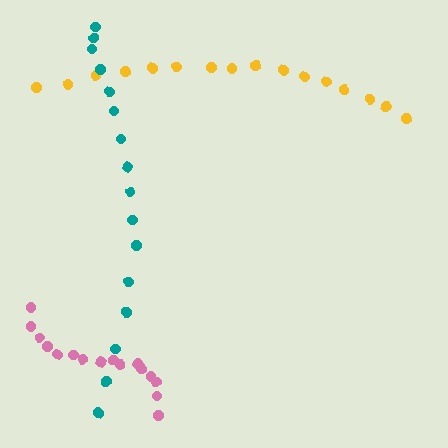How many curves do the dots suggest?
There are 3 distinct paths.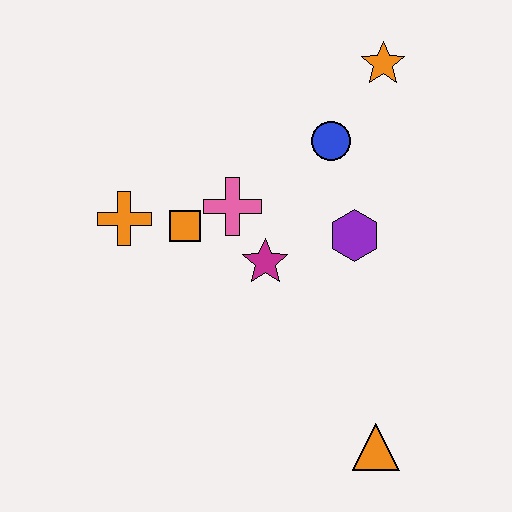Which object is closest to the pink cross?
The orange square is closest to the pink cross.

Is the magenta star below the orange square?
Yes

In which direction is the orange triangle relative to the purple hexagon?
The orange triangle is below the purple hexagon.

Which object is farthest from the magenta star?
The orange star is farthest from the magenta star.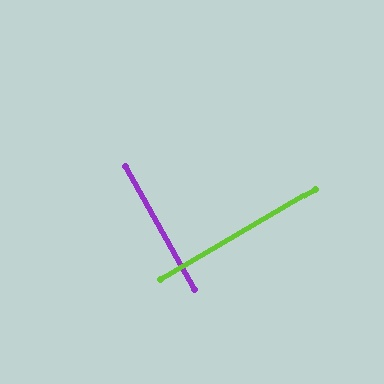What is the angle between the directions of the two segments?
Approximately 89 degrees.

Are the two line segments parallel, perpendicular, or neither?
Perpendicular — they meet at approximately 89°.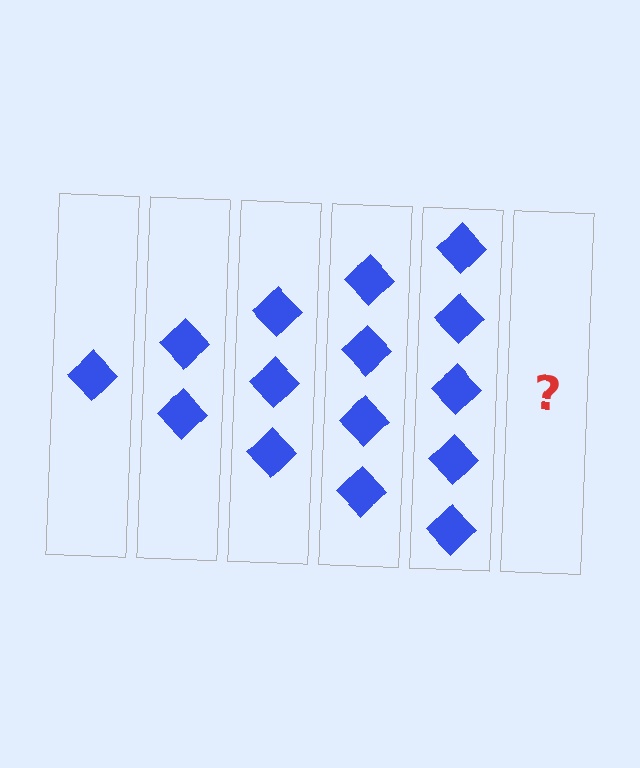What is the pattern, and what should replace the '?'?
The pattern is that each step adds one more diamond. The '?' should be 6 diamonds.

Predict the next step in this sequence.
The next step is 6 diamonds.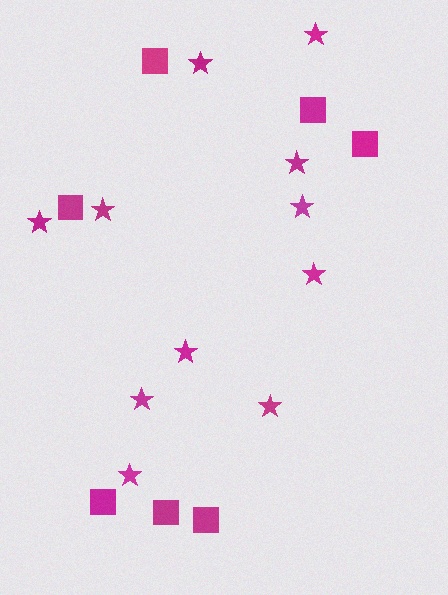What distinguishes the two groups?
There are 2 groups: one group of squares (7) and one group of stars (11).